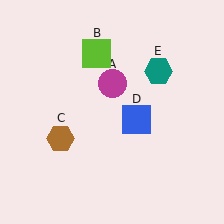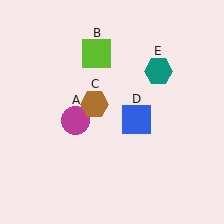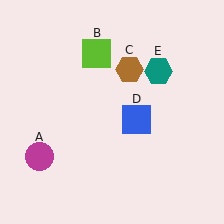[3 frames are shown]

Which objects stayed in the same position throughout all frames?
Lime square (object B) and blue square (object D) and teal hexagon (object E) remained stationary.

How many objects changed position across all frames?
2 objects changed position: magenta circle (object A), brown hexagon (object C).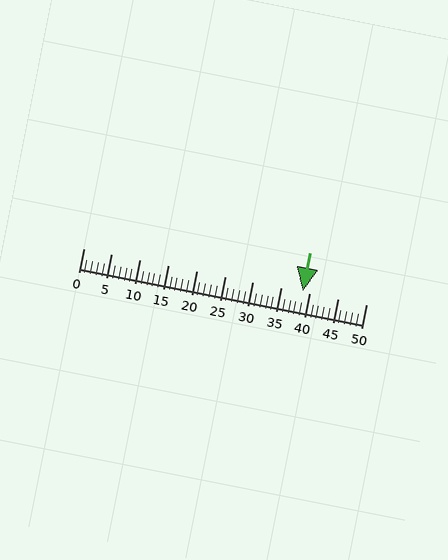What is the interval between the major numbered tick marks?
The major tick marks are spaced 5 units apart.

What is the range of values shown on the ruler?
The ruler shows values from 0 to 50.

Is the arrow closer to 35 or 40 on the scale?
The arrow is closer to 40.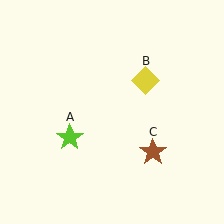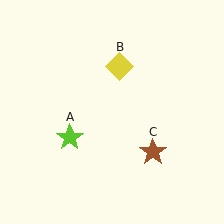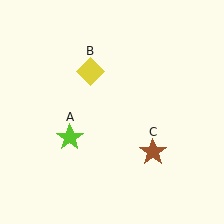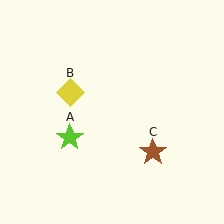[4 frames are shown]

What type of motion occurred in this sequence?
The yellow diamond (object B) rotated counterclockwise around the center of the scene.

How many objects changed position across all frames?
1 object changed position: yellow diamond (object B).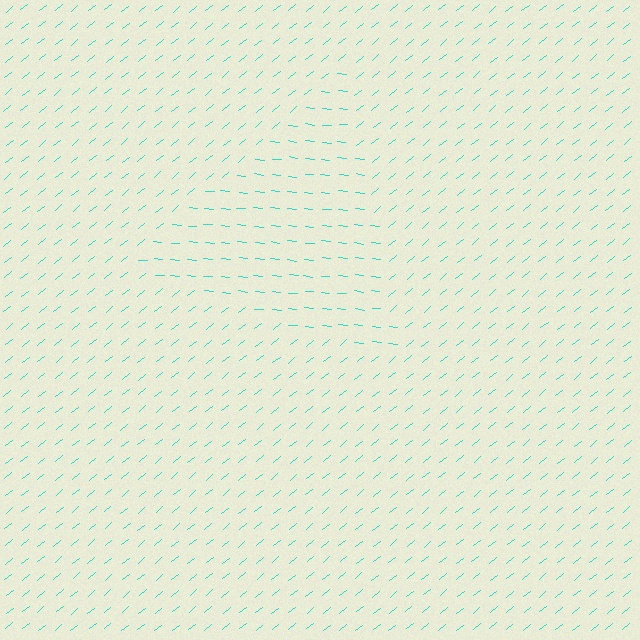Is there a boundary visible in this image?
Yes, there is a texture boundary formed by a change in line orientation.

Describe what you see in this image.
The image is filled with small cyan line segments. A triangle region in the image has lines oriented differently from the surrounding lines, creating a visible texture boundary.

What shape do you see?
I see a triangle.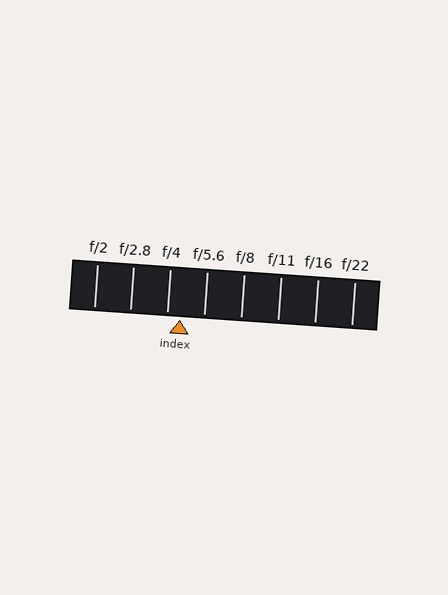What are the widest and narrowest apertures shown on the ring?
The widest aperture shown is f/2 and the narrowest is f/22.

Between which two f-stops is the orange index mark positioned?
The index mark is between f/4 and f/5.6.